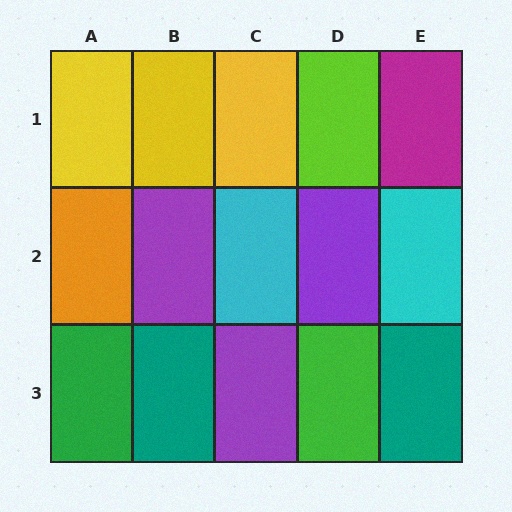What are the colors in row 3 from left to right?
Green, teal, purple, green, teal.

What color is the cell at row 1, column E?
Magenta.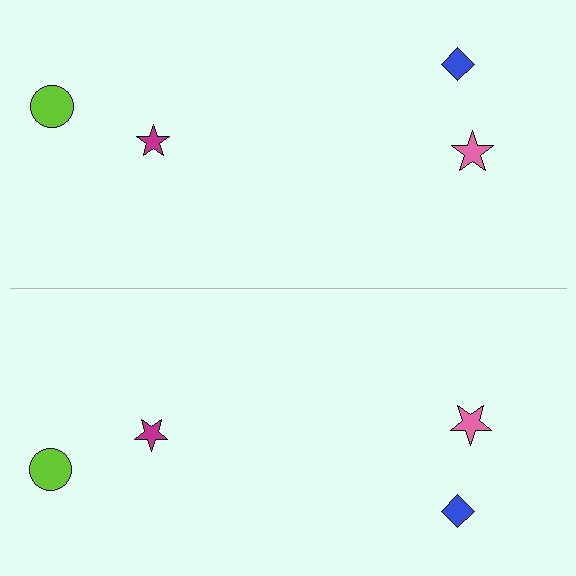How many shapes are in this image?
There are 8 shapes in this image.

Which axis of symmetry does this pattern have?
The pattern has a horizontal axis of symmetry running through the center of the image.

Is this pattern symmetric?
Yes, this pattern has bilateral (reflection) symmetry.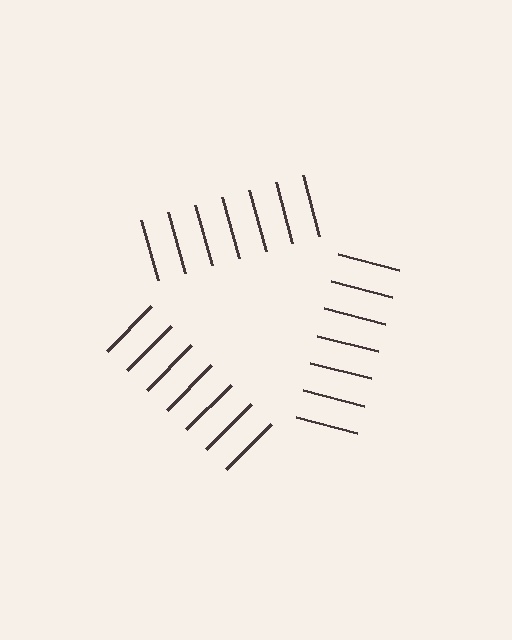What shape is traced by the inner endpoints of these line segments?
An illusory triangle — the line segments terminate on its edges but no continuous stroke is drawn.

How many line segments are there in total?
21 — 7 along each of the 3 edges.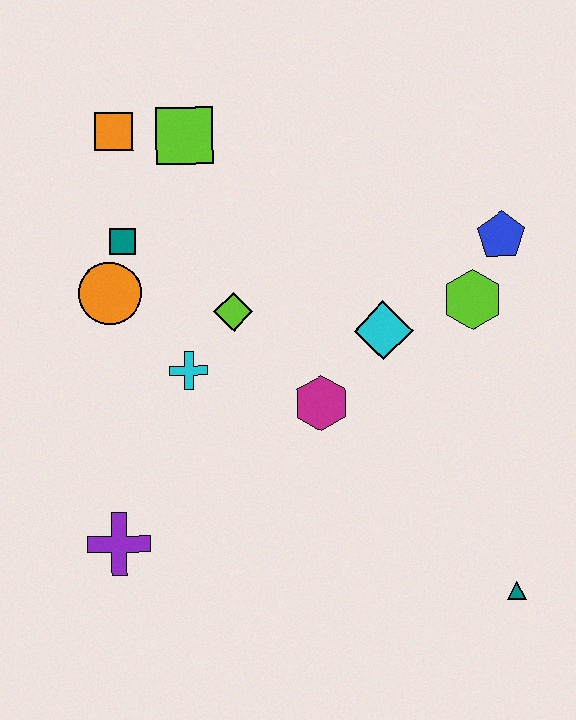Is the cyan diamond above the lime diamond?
No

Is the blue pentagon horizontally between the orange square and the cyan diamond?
No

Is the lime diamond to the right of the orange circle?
Yes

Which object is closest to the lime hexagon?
The blue pentagon is closest to the lime hexagon.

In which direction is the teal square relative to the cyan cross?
The teal square is above the cyan cross.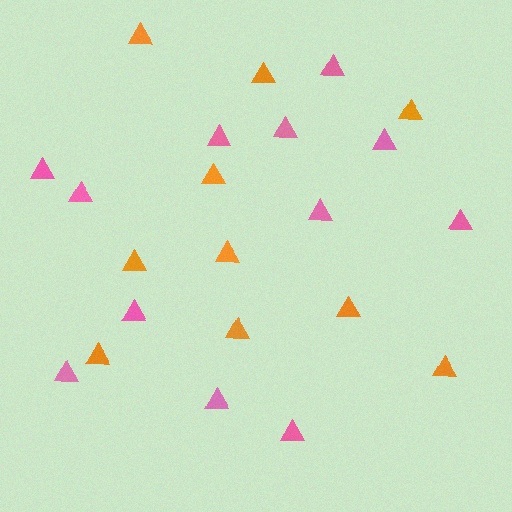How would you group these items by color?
There are 2 groups: one group of pink triangles (12) and one group of orange triangles (10).